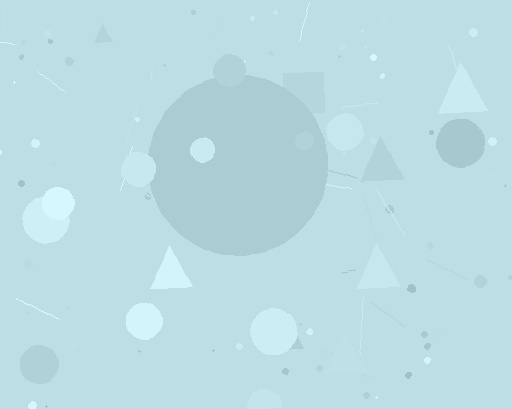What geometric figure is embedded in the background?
A circle is embedded in the background.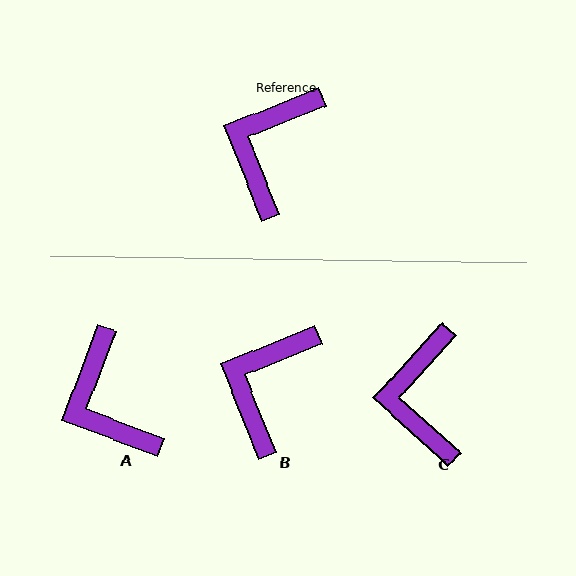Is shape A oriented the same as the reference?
No, it is off by about 48 degrees.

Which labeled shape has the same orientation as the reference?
B.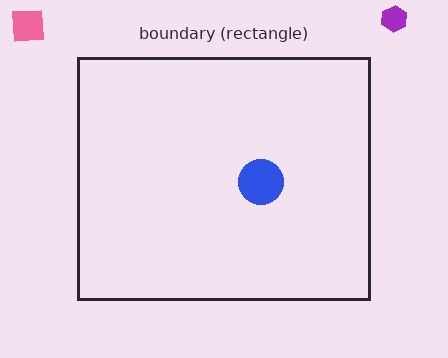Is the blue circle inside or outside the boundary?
Inside.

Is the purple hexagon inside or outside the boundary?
Outside.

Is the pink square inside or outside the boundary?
Outside.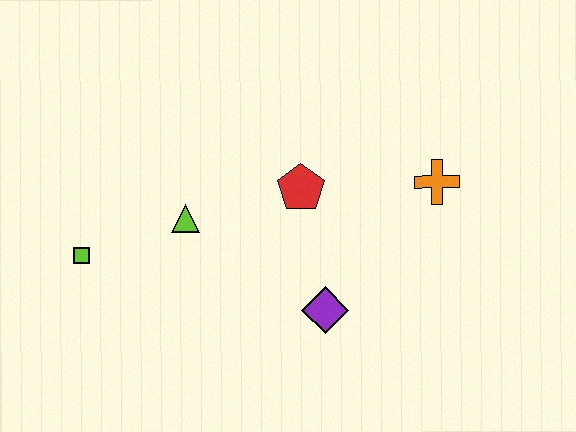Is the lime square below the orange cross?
Yes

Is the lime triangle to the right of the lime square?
Yes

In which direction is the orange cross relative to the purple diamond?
The orange cross is above the purple diamond.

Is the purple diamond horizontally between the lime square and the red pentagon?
No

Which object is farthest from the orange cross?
The lime square is farthest from the orange cross.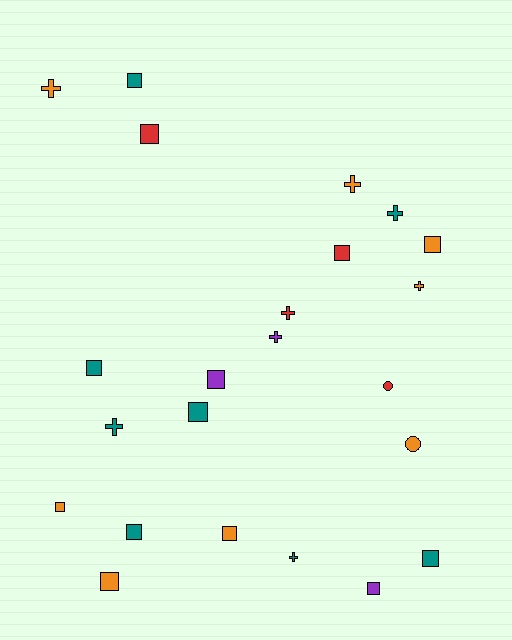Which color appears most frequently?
Teal, with 8 objects.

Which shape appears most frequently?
Square, with 13 objects.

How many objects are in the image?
There are 23 objects.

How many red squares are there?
There are 2 red squares.